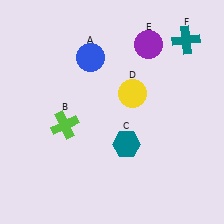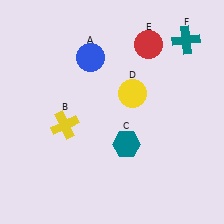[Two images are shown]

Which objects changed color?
B changed from lime to yellow. E changed from purple to red.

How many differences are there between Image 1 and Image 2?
There are 2 differences between the two images.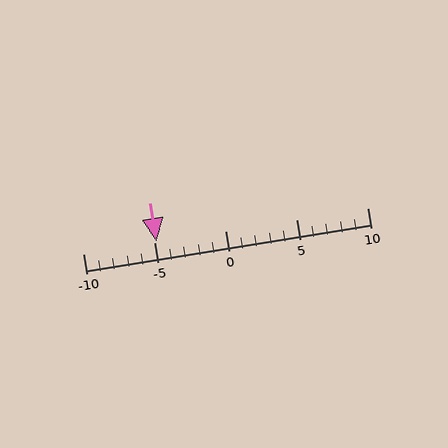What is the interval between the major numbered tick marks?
The major tick marks are spaced 5 units apart.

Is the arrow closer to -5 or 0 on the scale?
The arrow is closer to -5.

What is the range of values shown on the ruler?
The ruler shows values from -10 to 10.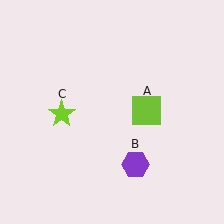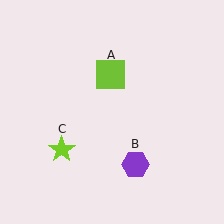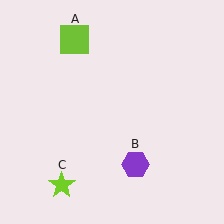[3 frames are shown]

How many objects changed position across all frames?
2 objects changed position: lime square (object A), lime star (object C).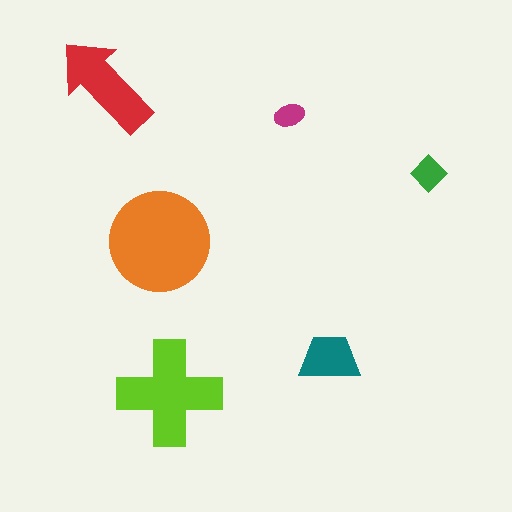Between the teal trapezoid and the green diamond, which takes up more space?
The teal trapezoid.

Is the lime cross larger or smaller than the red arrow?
Larger.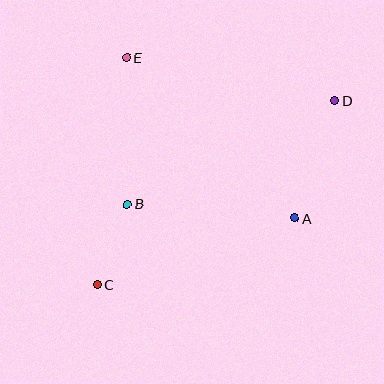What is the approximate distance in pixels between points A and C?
The distance between A and C is approximately 209 pixels.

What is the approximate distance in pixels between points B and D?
The distance between B and D is approximately 232 pixels.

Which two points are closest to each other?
Points B and C are closest to each other.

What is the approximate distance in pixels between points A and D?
The distance between A and D is approximately 124 pixels.